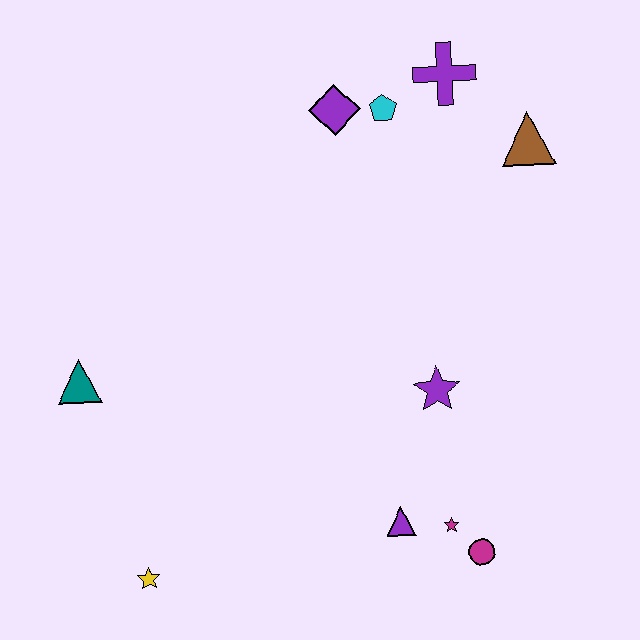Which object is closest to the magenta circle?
The magenta star is closest to the magenta circle.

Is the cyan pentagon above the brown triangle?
Yes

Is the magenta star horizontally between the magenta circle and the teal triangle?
Yes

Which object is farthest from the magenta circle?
The purple cross is farthest from the magenta circle.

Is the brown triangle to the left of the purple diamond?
No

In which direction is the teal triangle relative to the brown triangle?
The teal triangle is to the left of the brown triangle.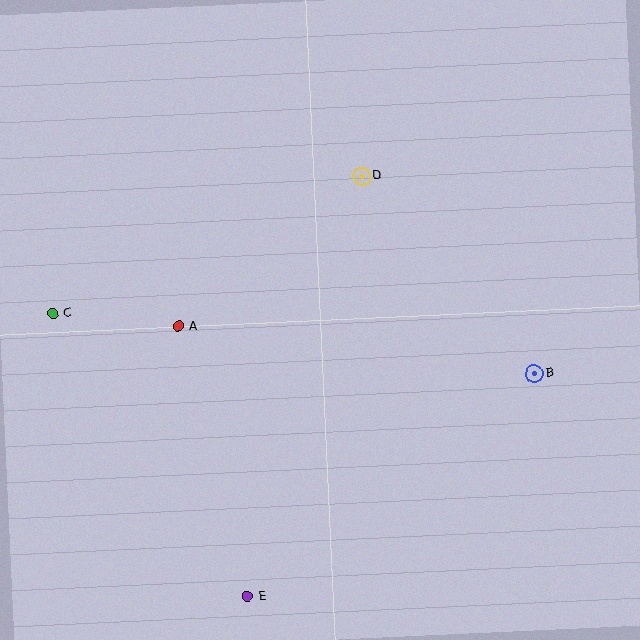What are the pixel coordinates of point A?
Point A is at (179, 326).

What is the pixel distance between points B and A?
The distance between B and A is 359 pixels.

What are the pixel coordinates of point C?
Point C is at (53, 313).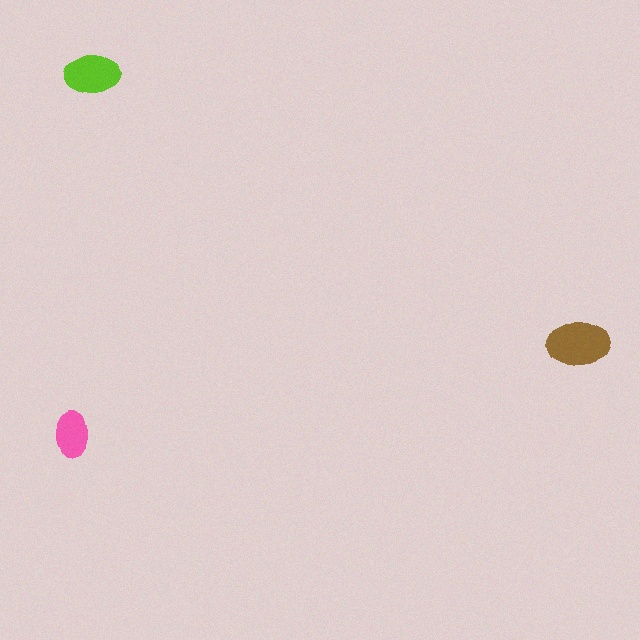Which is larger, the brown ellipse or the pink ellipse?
The brown one.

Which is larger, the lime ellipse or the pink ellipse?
The lime one.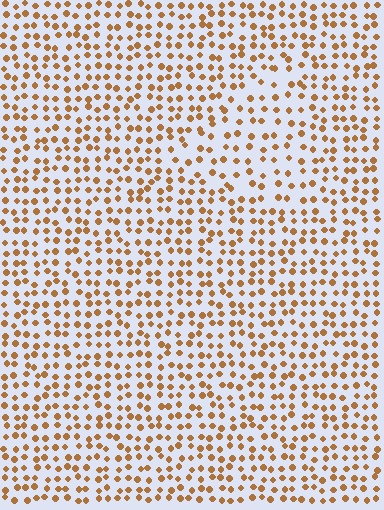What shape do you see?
I see a triangle.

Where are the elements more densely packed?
The elements are more densely packed outside the triangle boundary.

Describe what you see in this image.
The image contains small brown elements arranged at two different densities. A triangle-shaped region is visible where the elements are less densely packed than the surrounding area.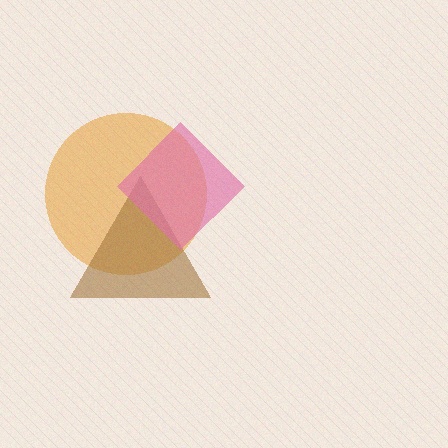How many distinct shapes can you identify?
There are 3 distinct shapes: an orange circle, a brown triangle, a pink diamond.